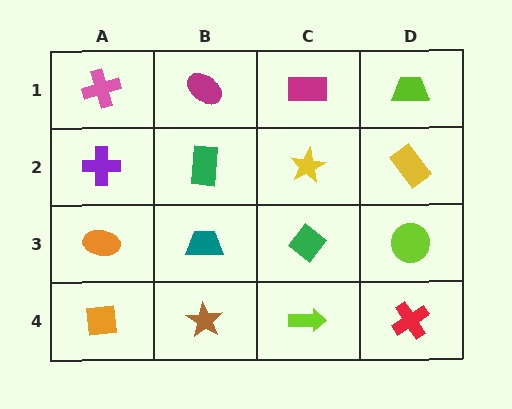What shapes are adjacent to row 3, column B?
A green rectangle (row 2, column B), a brown star (row 4, column B), an orange ellipse (row 3, column A), a green diamond (row 3, column C).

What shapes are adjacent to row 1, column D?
A yellow rectangle (row 2, column D), a magenta rectangle (row 1, column C).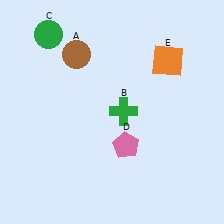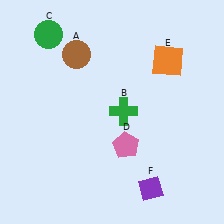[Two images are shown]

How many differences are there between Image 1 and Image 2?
There is 1 difference between the two images.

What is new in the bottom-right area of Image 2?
A purple diamond (F) was added in the bottom-right area of Image 2.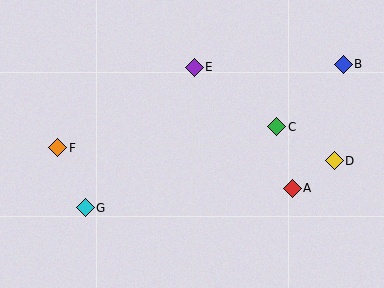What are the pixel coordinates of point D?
Point D is at (334, 161).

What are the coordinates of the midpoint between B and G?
The midpoint between B and G is at (214, 136).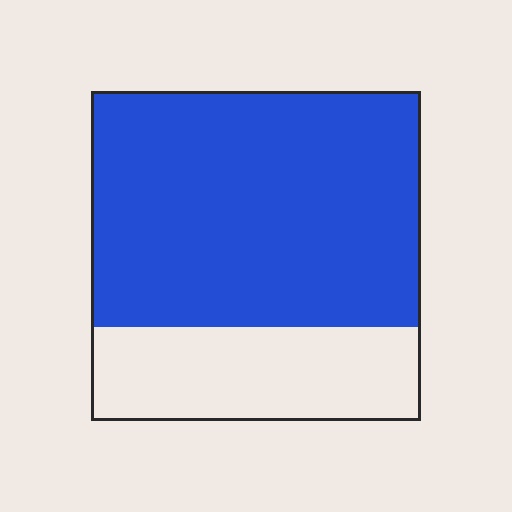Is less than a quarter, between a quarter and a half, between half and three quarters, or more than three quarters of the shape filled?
Between half and three quarters.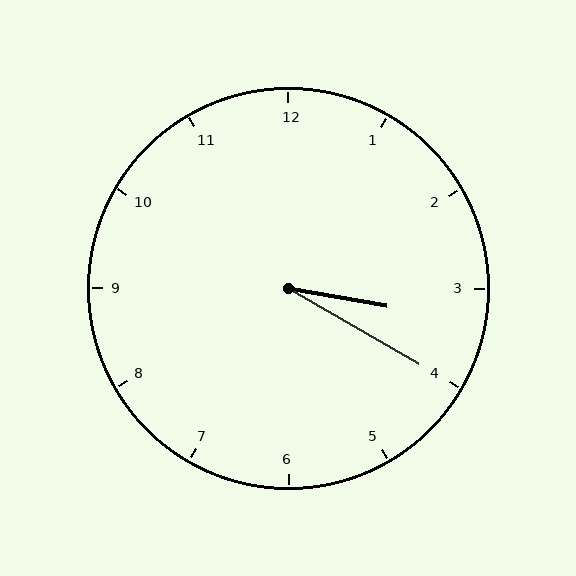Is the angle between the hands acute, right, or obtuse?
It is acute.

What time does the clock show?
3:20.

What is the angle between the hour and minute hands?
Approximately 20 degrees.